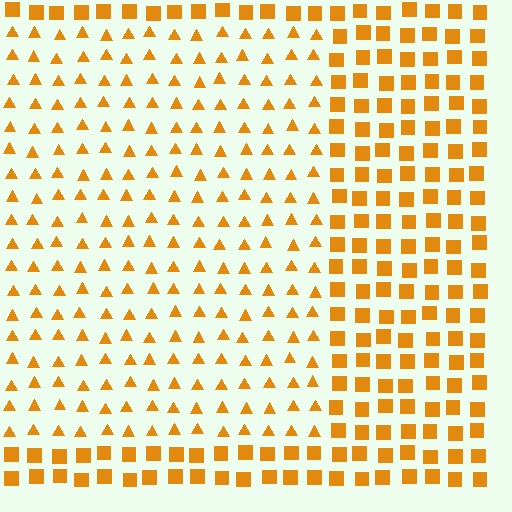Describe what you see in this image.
The image is filled with small orange elements arranged in a uniform grid. A rectangle-shaped region contains triangles, while the surrounding area contains squares. The boundary is defined purely by the change in element shape.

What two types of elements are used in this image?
The image uses triangles inside the rectangle region and squares outside it.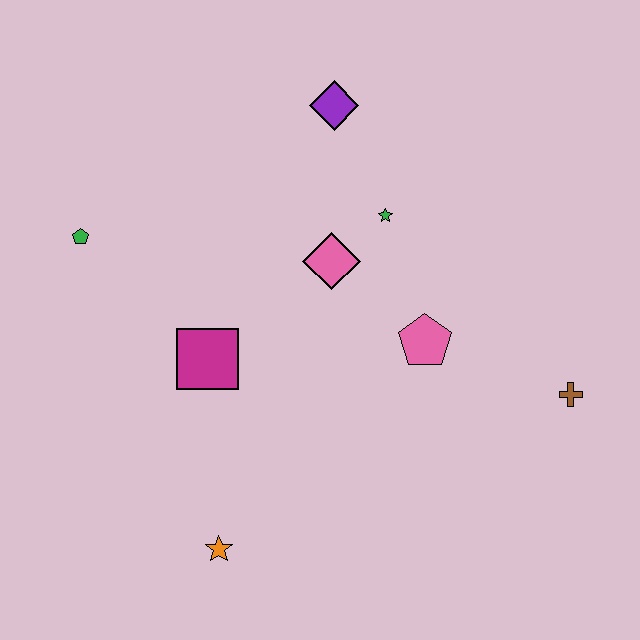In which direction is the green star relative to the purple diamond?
The green star is below the purple diamond.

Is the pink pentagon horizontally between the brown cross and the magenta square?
Yes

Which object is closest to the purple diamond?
The green star is closest to the purple diamond.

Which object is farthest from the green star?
The orange star is farthest from the green star.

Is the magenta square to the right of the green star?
No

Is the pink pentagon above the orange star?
Yes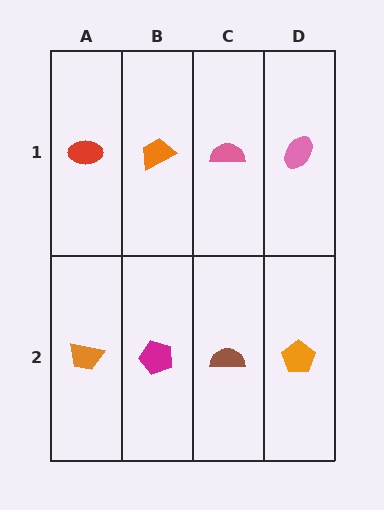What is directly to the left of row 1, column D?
A pink semicircle.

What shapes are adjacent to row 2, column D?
A pink ellipse (row 1, column D), a brown semicircle (row 2, column C).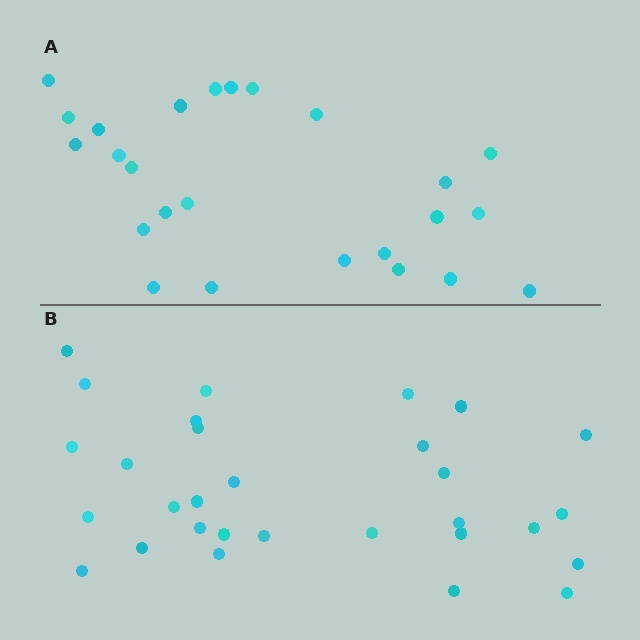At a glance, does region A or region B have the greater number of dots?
Region B (the bottom region) has more dots.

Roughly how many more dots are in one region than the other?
Region B has about 5 more dots than region A.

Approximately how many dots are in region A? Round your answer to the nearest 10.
About 20 dots. (The exact count is 25, which rounds to 20.)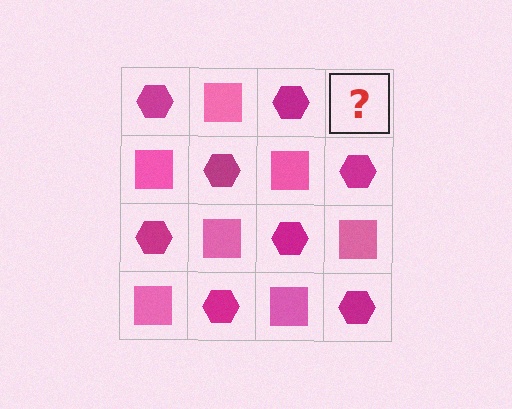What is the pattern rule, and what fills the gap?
The rule is that it alternates magenta hexagon and pink square in a checkerboard pattern. The gap should be filled with a pink square.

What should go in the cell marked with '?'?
The missing cell should contain a pink square.